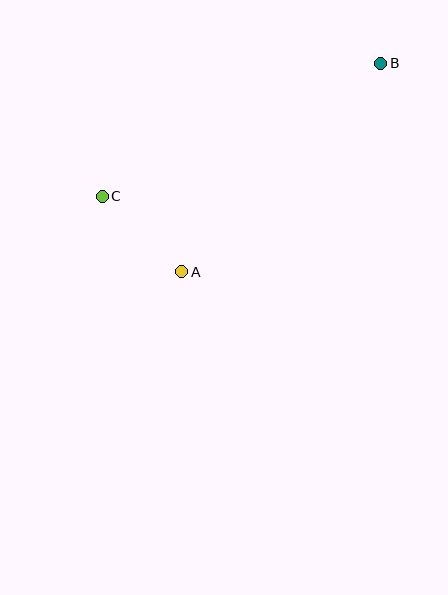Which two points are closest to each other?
Points A and C are closest to each other.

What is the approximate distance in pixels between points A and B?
The distance between A and B is approximately 288 pixels.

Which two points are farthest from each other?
Points B and C are farthest from each other.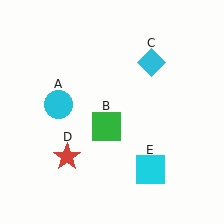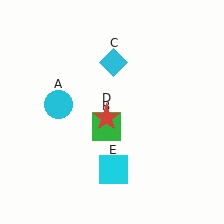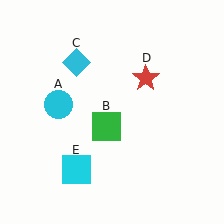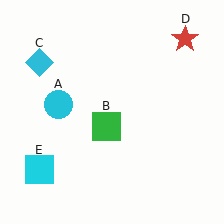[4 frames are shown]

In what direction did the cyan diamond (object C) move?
The cyan diamond (object C) moved left.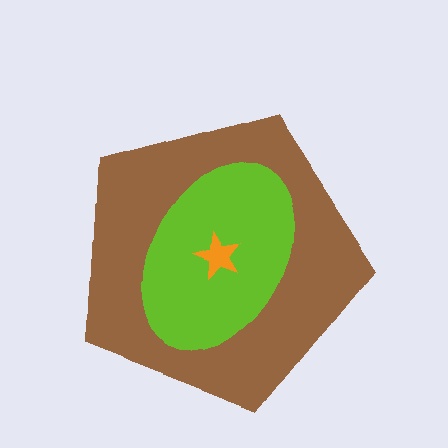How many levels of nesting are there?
3.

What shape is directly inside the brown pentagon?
The lime ellipse.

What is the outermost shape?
The brown pentagon.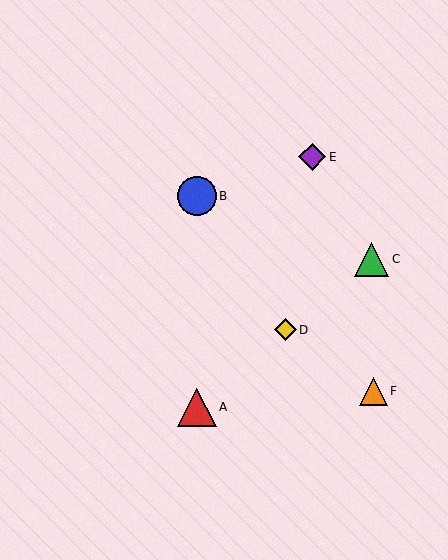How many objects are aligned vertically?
2 objects (A, B) are aligned vertically.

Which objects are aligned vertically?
Objects A, B are aligned vertically.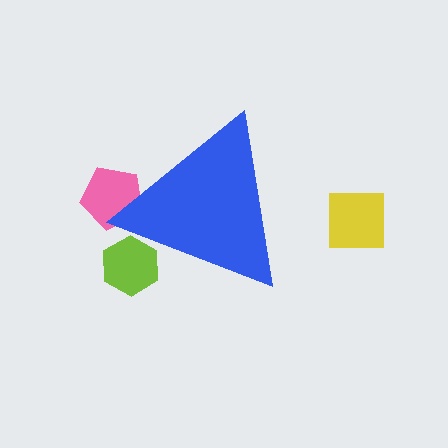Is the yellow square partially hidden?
No, the yellow square is fully visible.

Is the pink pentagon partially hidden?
Yes, the pink pentagon is partially hidden behind the blue triangle.